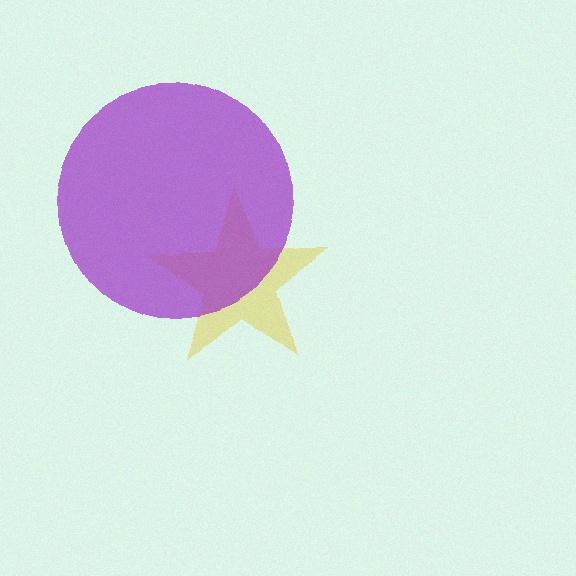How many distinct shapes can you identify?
There are 2 distinct shapes: a yellow star, a purple circle.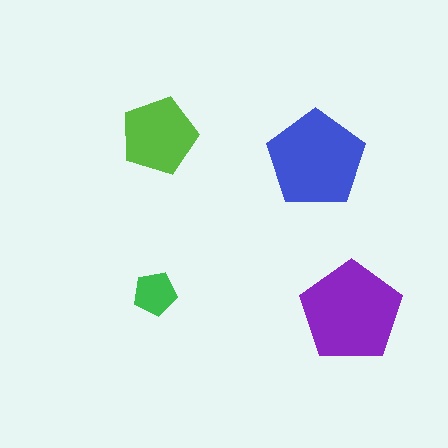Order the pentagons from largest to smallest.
the purple one, the blue one, the lime one, the green one.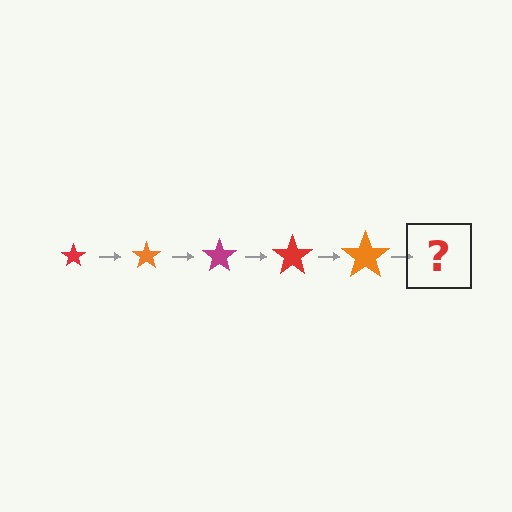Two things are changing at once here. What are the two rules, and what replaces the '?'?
The two rules are that the star grows larger each step and the color cycles through red, orange, and magenta. The '?' should be a magenta star, larger than the previous one.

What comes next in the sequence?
The next element should be a magenta star, larger than the previous one.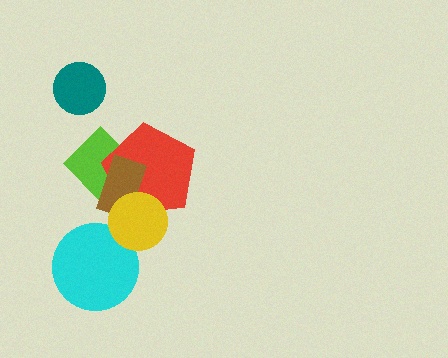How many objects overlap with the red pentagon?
3 objects overlap with the red pentagon.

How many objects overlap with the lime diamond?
2 objects overlap with the lime diamond.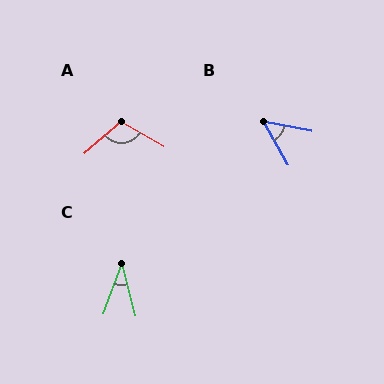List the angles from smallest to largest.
C (34°), B (50°), A (109°).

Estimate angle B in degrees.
Approximately 50 degrees.